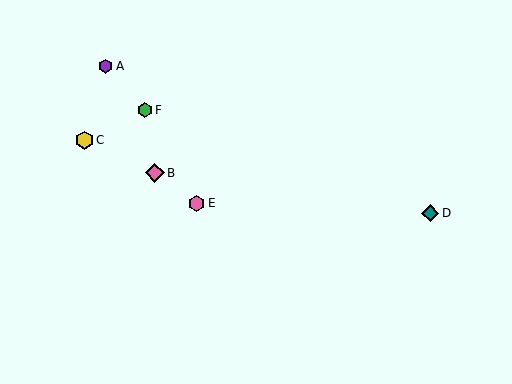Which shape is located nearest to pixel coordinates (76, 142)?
The yellow hexagon (labeled C) at (84, 140) is nearest to that location.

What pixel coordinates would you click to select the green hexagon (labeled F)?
Click at (145, 110) to select the green hexagon F.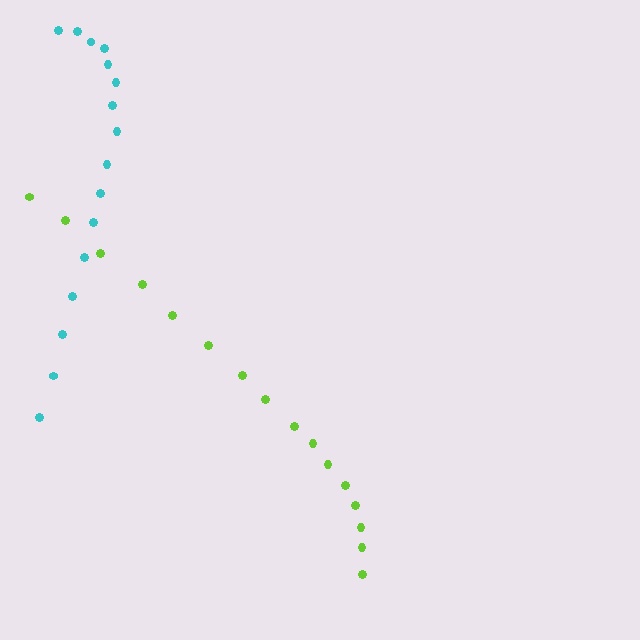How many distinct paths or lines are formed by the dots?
There are 2 distinct paths.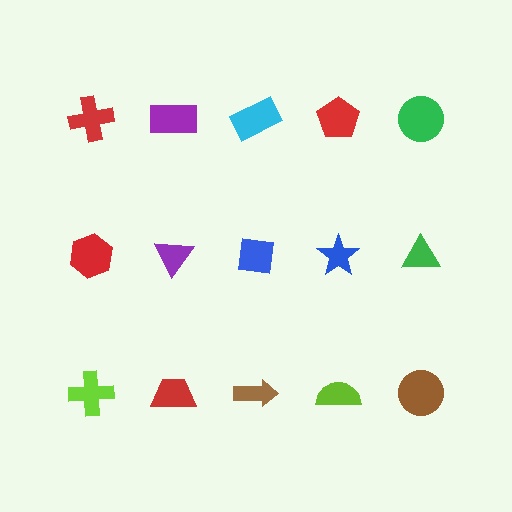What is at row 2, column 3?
A blue square.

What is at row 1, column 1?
A red cross.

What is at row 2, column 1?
A red hexagon.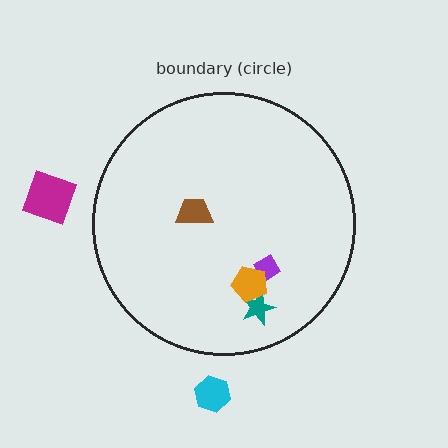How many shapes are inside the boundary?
4 inside, 2 outside.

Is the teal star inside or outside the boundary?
Inside.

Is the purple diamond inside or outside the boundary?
Inside.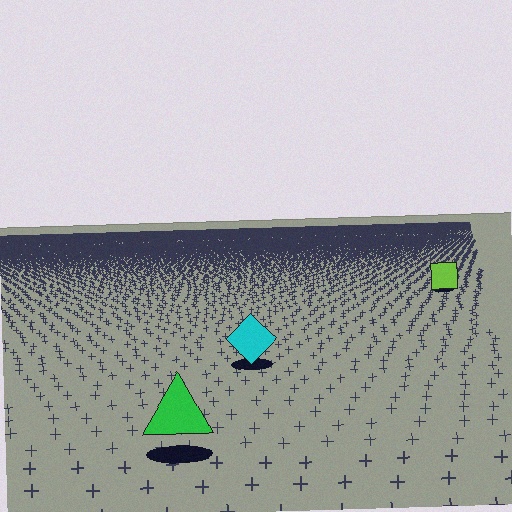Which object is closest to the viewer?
The green triangle is closest. The texture marks near it are larger and more spread out.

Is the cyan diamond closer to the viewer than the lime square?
Yes. The cyan diamond is closer — you can tell from the texture gradient: the ground texture is coarser near it.